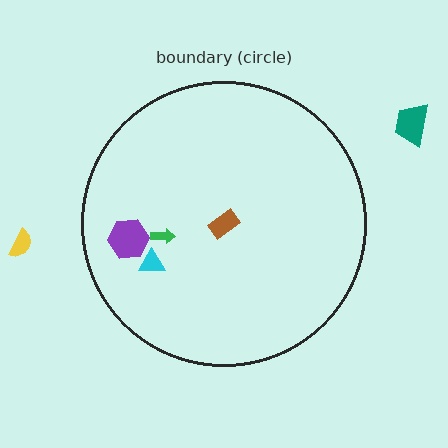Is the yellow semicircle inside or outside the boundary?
Outside.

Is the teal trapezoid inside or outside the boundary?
Outside.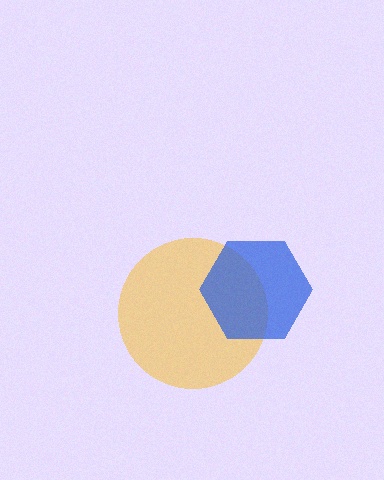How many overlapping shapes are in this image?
There are 2 overlapping shapes in the image.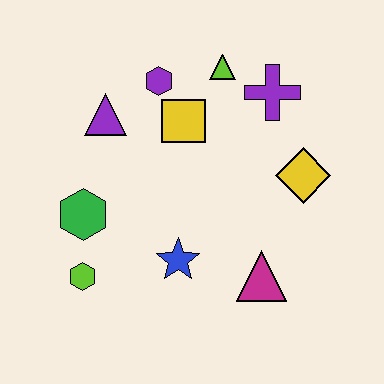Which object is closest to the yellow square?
The purple hexagon is closest to the yellow square.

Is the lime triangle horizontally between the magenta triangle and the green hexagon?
Yes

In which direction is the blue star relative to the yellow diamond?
The blue star is to the left of the yellow diamond.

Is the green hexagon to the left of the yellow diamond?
Yes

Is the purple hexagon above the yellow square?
Yes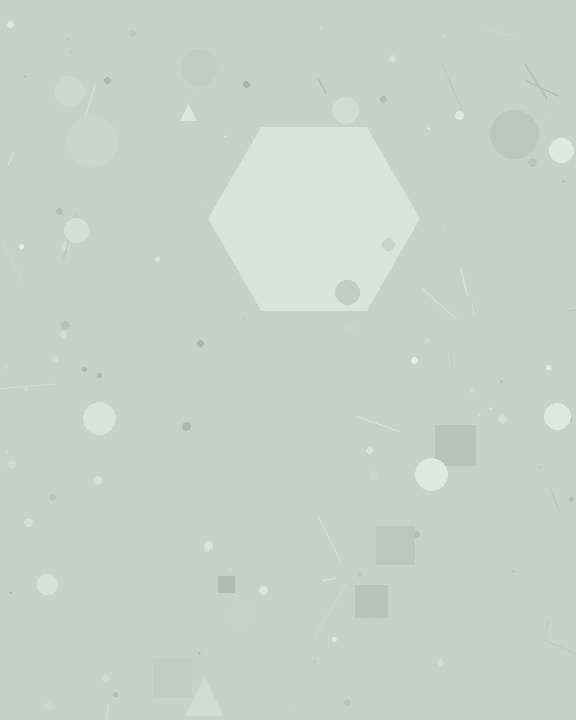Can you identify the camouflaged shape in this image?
The camouflaged shape is a hexagon.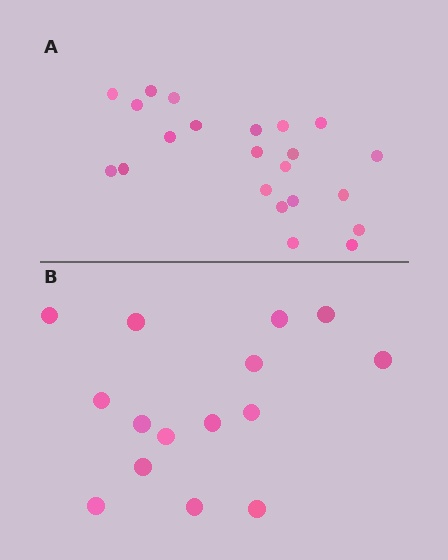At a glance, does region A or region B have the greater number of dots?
Region A (the top region) has more dots.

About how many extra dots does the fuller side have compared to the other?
Region A has roughly 8 or so more dots than region B.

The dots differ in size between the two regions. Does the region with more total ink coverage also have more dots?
No. Region B has more total ink coverage because its dots are larger, but region A actually contains more individual dots. Total area can be misleading — the number of items is what matters here.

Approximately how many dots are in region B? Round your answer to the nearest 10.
About 20 dots. (The exact count is 15, which rounds to 20.)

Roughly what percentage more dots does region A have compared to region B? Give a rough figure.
About 45% more.